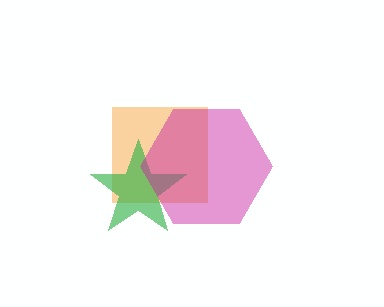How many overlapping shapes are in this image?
There are 3 overlapping shapes in the image.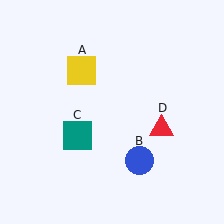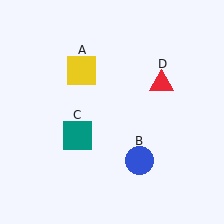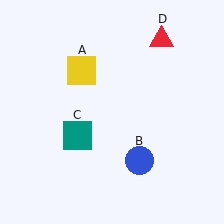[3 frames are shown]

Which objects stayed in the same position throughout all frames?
Yellow square (object A) and blue circle (object B) and teal square (object C) remained stationary.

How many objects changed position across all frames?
1 object changed position: red triangle (object D).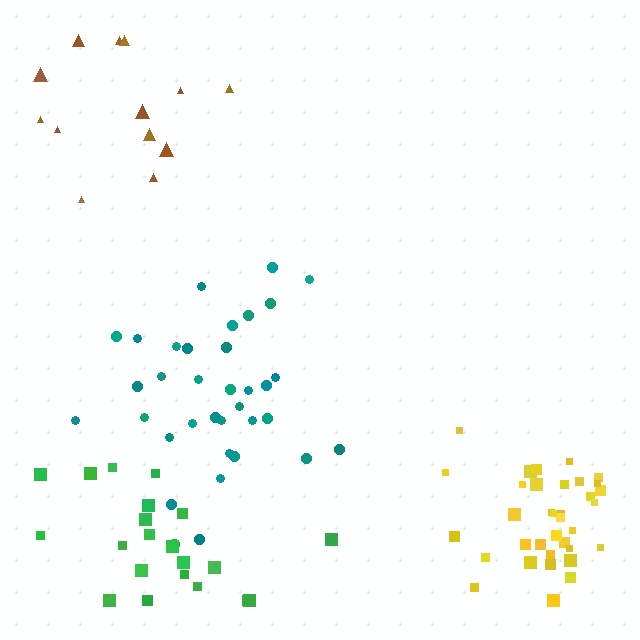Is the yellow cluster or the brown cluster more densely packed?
Yellow.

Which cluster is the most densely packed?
Yellow.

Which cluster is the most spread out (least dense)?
Brown.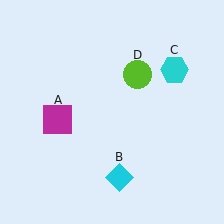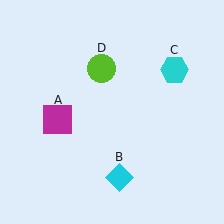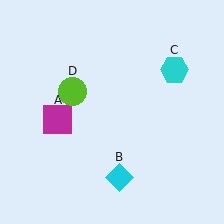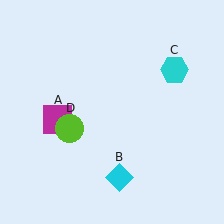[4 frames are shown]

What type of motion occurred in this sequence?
The lime circle (object D) rotated counterclockwise around the center of the scene.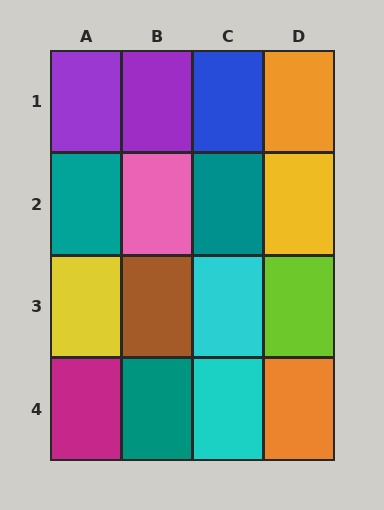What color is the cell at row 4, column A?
Magenta.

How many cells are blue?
1 cell is blue.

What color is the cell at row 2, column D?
Yellow.